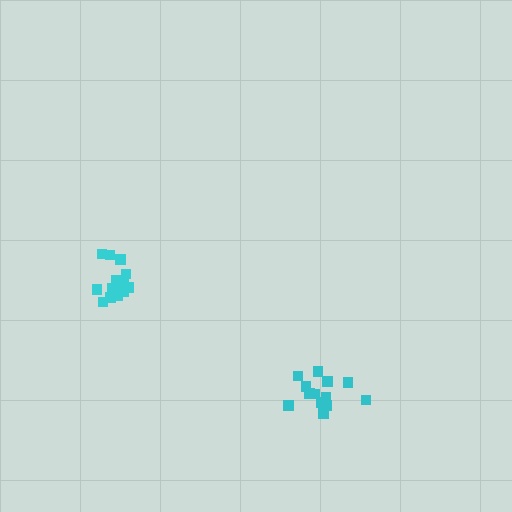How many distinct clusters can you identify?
There are 2 distinct clusters.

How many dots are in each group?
Group 1: 15 dots, Group 2: 13 dots (28 total).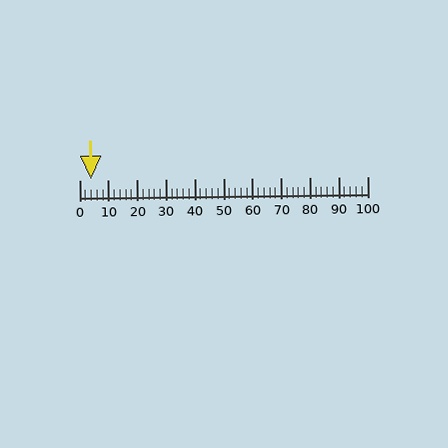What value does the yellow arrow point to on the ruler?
The yellow arrow points to approximately 4.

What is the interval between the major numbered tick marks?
The major tick marks are spaced 10 units apart.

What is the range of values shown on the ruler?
The ruler shows values from 0 to 100.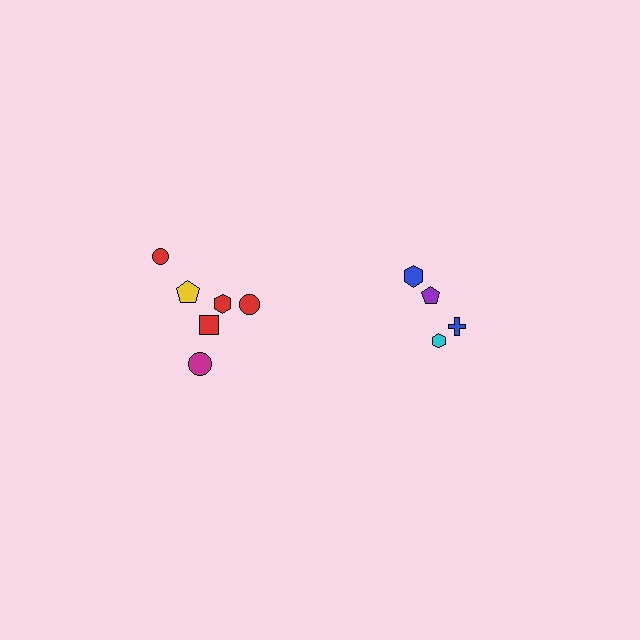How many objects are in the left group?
There are 6 objects.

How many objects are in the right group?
There are 4 objects.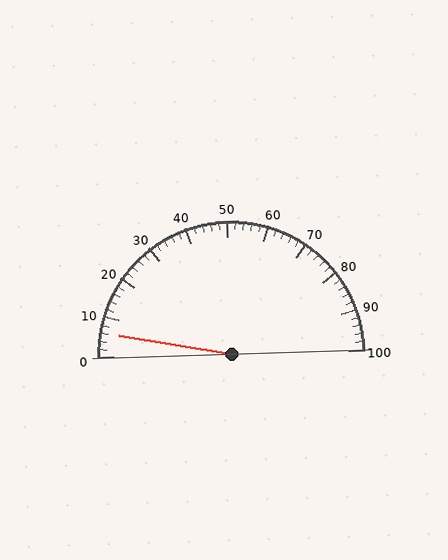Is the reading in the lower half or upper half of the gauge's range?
The reading is in the lower half of the range (0 to 100).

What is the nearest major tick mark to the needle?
The nearest major tick mark is 10.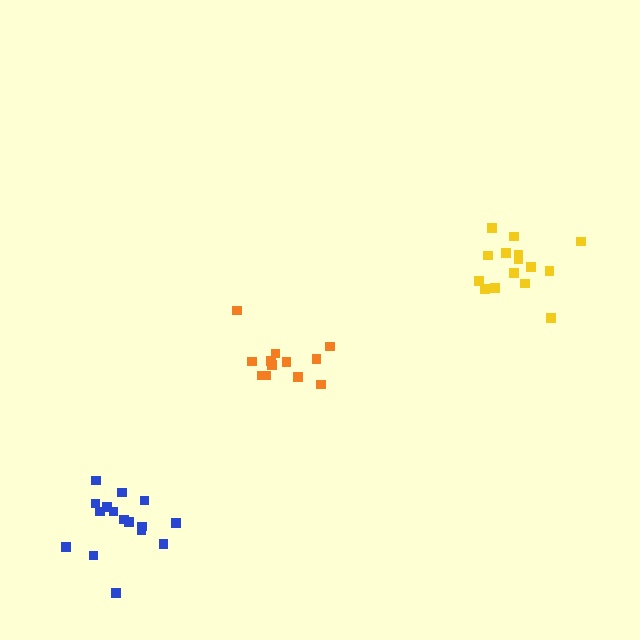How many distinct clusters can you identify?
There are 3 distinct clusters.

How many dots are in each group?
Group 1: 12 dots, Group 2: 15 dots, Group 3: 16 dots (43 total).